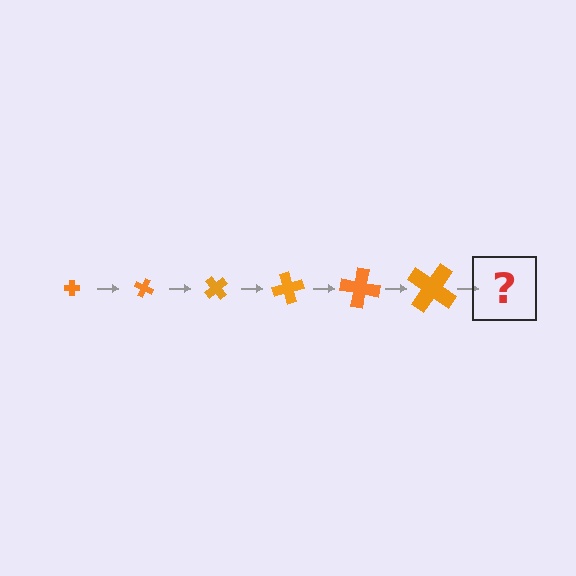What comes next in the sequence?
The next element should be a cross, larger than the previous one and rotated 150 degrees from the start.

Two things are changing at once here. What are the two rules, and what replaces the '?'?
The two rules are that the cross grows larger each step and it rotates 25 degrees each step. The '?' should be a cross, larger than the previous one and rotated 150 degrees from the start.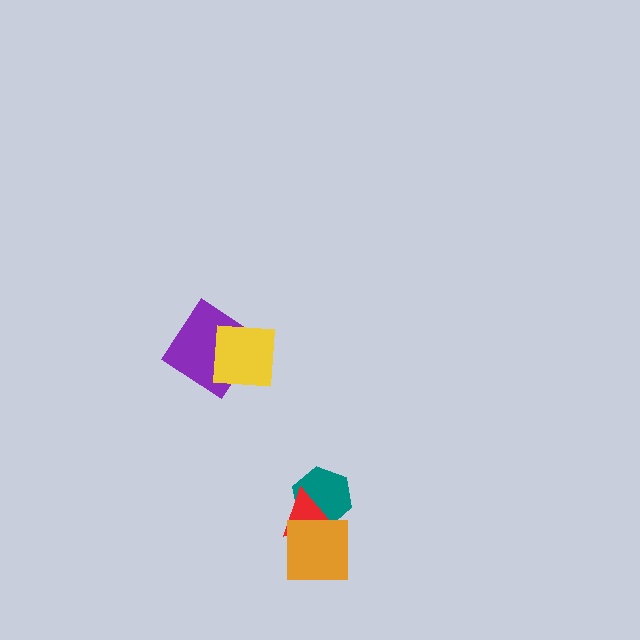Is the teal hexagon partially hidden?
Yes, it is partially covered by another shape.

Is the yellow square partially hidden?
No, no other shape covers it.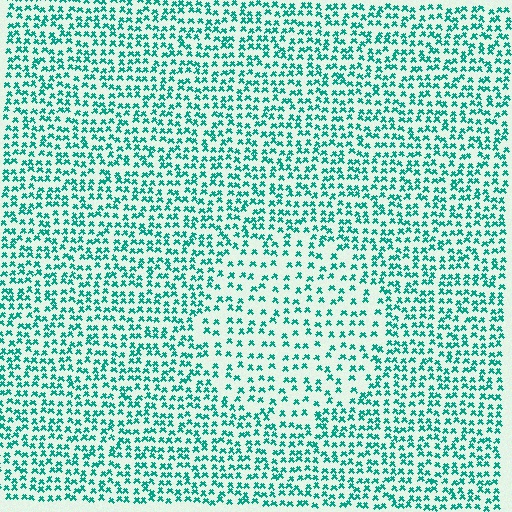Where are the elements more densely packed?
The elements are more densely packed outside the circle boundary.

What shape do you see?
I see a circle.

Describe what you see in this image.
The image contains small teal elements arranged at two different densities. A circle-shaped region is visible where the elements are less densely packed than the surrounding area.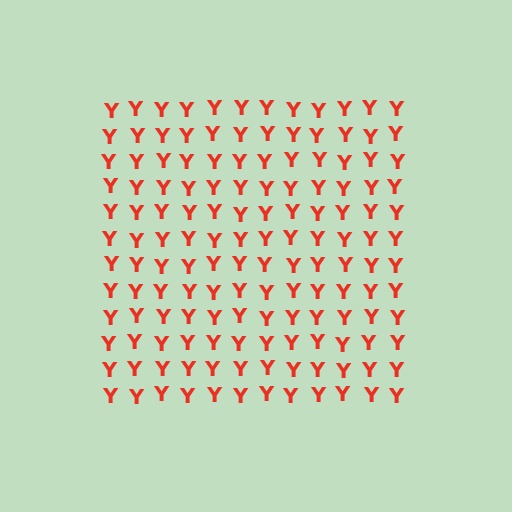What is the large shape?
The large shape is a square.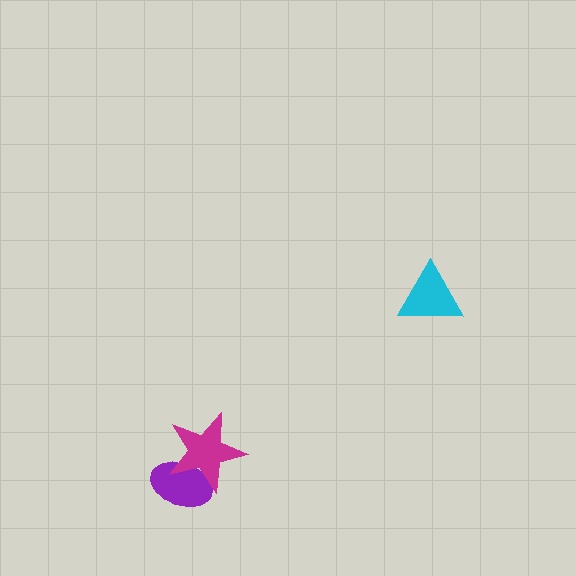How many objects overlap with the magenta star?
1 object overlaps with the magenta star.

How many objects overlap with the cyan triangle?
0 objects overlap with the cyan triangle.